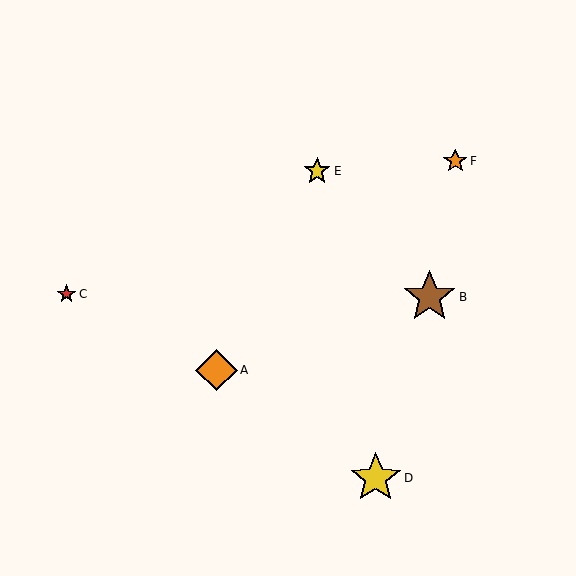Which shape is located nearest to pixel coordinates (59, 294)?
The red star (labeled C) at (66, 294) is nearest to that location.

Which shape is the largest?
The brown star (labeled B) is the largest.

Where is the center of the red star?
The center of the red star is at (66, 294).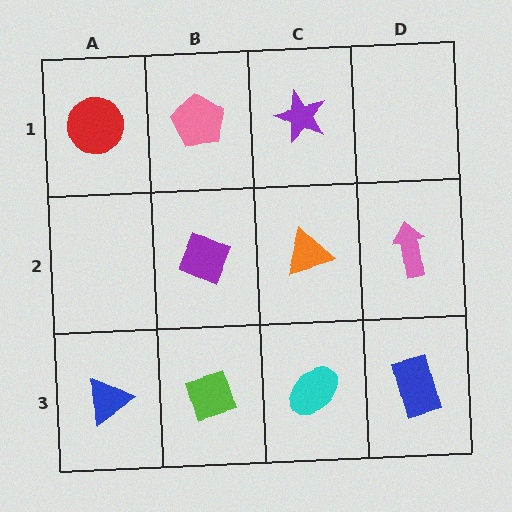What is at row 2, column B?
A purple diamond.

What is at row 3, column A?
A blue triangle.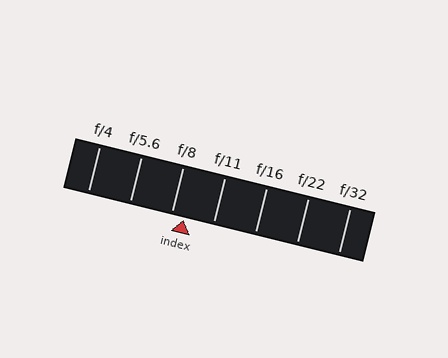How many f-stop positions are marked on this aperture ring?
There are 7 f-stop positions marked.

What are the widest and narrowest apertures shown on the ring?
The widest aperture shown is f/4 and the narrowest is f/32.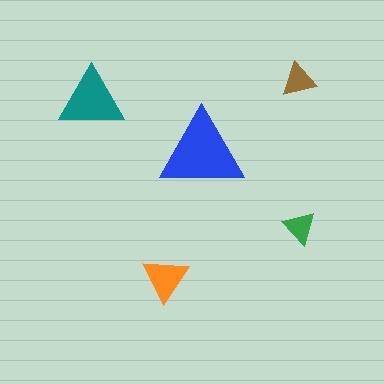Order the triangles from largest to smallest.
the blue one, the teal one, the orange one, the brown one, the green one.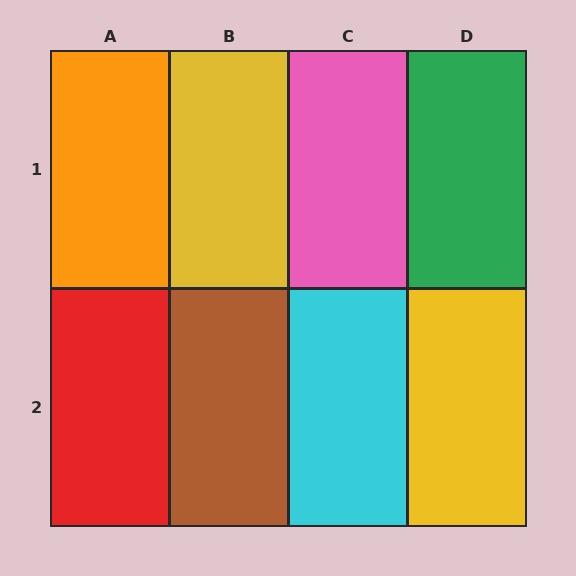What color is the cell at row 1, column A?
Orange.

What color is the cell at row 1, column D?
Green.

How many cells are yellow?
2 cells are yellow.